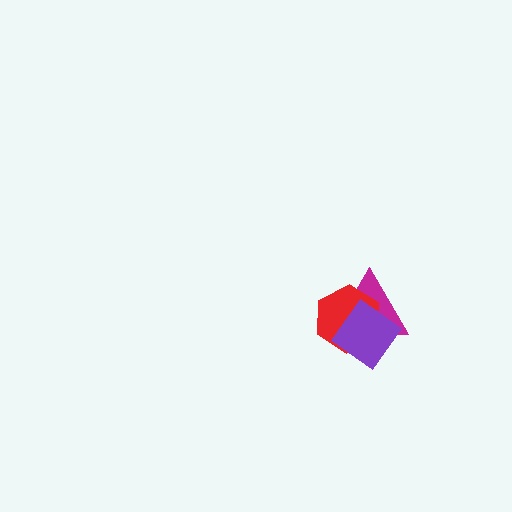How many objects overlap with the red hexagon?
2 objects overlap with the red hexagon.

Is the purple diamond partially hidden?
No, no other shape covers it.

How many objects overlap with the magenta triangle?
2 objects overlap with the magenta triangle.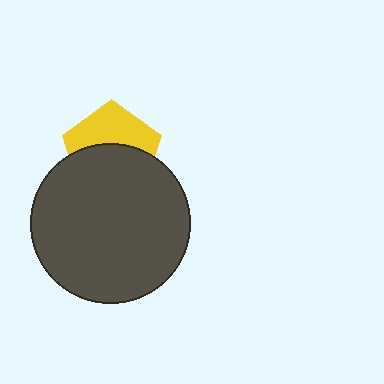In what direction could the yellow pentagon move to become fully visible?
The yellow pentagon could move up. That would shift it out from behind the dark gray circle entirely.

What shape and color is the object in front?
The object in front is a dark gray circle.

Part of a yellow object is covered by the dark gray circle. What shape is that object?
It is a pentagon.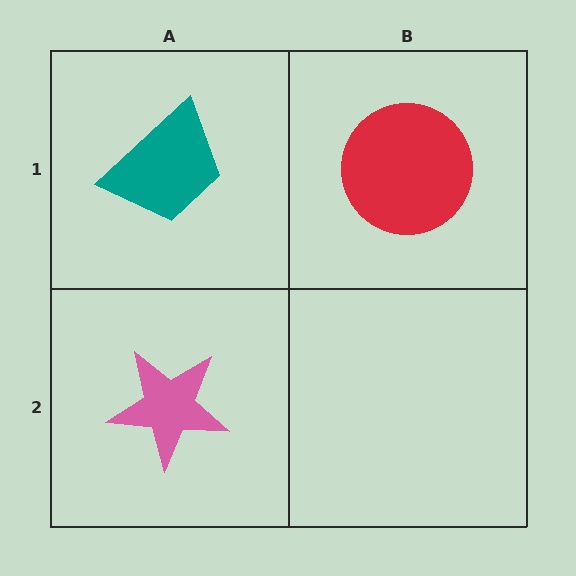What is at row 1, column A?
A teal trapezoid.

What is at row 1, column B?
A red circle.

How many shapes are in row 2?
1 shape.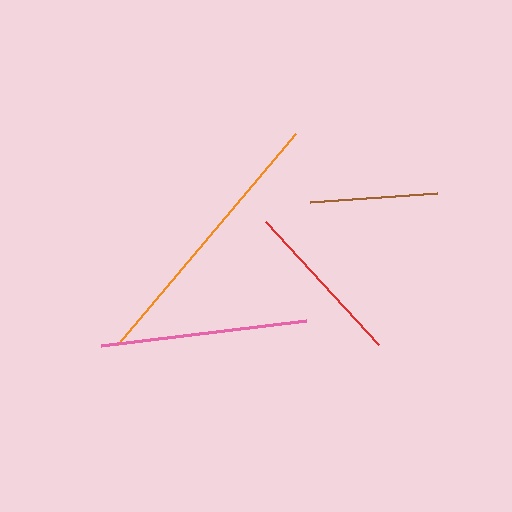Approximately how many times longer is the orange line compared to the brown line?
The orange line is approximately 2.2 times the length of the brown line.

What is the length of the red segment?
The red segment is approximately 167 pixels long.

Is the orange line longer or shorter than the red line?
The orange line is longer than the red line.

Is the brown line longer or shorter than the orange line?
The orange line is longer than the brown line.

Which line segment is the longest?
The orange line is the longest at approximately 277 pixels.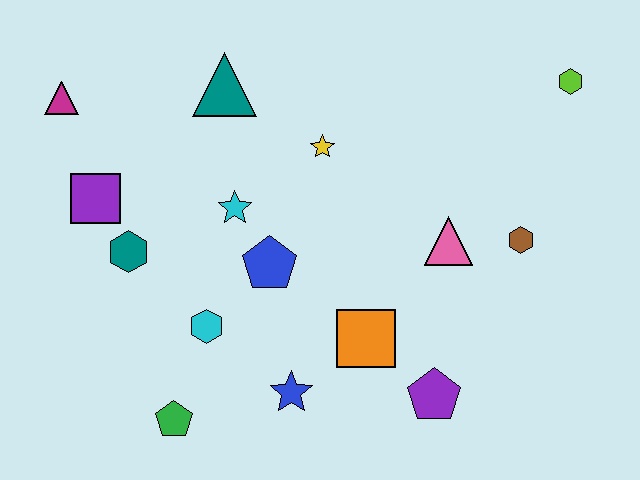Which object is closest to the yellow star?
The cyan star is closest to the yellow star.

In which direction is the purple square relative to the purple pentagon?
The purple square is to the left of the purple pentagon.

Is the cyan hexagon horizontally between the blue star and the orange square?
No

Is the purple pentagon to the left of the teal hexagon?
No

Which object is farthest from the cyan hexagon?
The lime hexagon is farthest from the cyan hexagon.